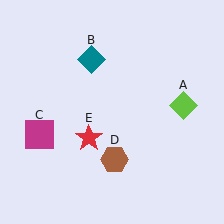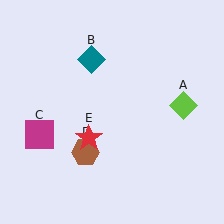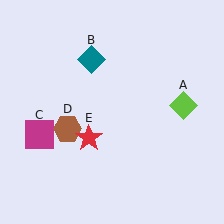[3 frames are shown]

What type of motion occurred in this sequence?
The brown hexagon (object D) rotated clockwise around the center of the scene.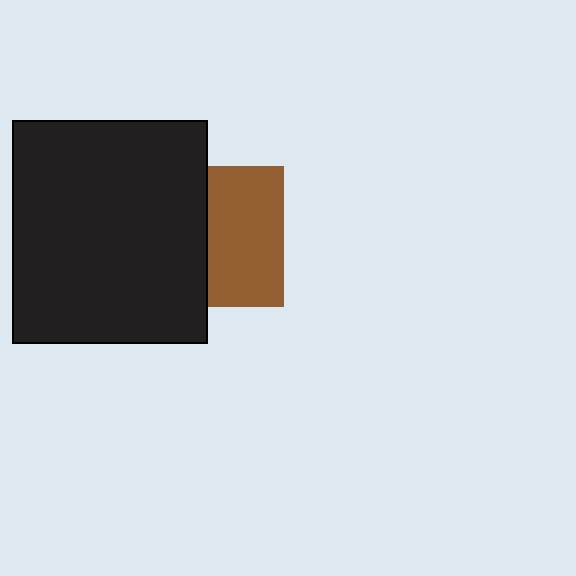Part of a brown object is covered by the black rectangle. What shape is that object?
It is a square.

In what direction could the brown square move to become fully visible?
The brown square could move right. That would shift it out from behind the black rectangle entirely.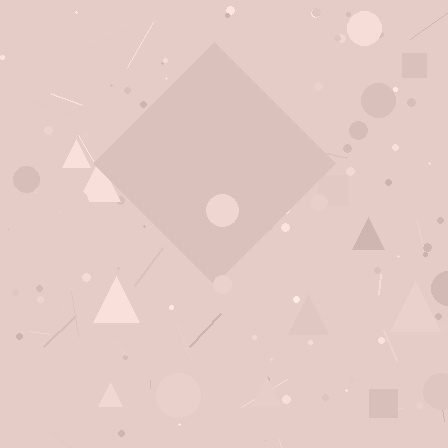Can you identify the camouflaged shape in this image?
The camouflaged shape is a diamond.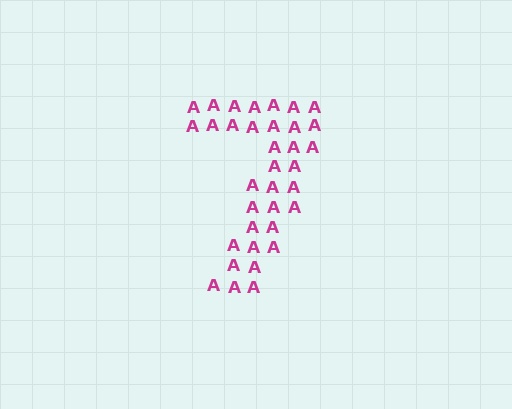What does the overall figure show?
The overall figure shows the digit 7.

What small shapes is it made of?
It is made of small letter A's.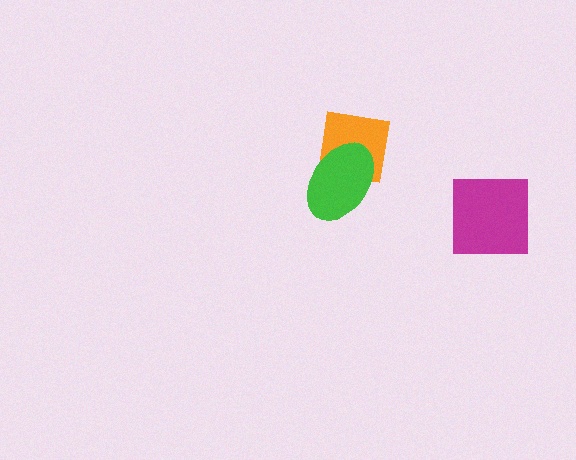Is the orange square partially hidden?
Yes, it is partially covered by another shape.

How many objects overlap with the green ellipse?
1 object overlaps with the green ellipse.